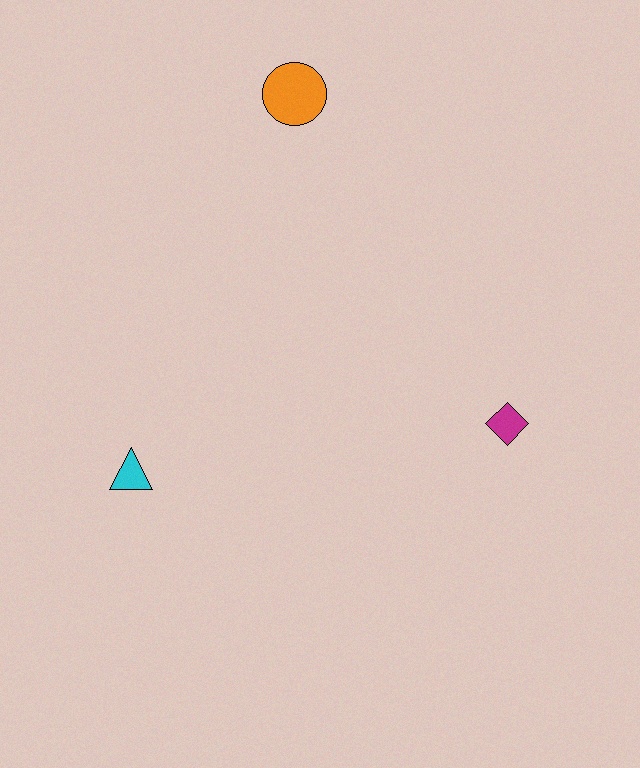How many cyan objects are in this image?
There is 1 cyan object.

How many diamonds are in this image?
There is 1 diamond.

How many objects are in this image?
There are 3 objects.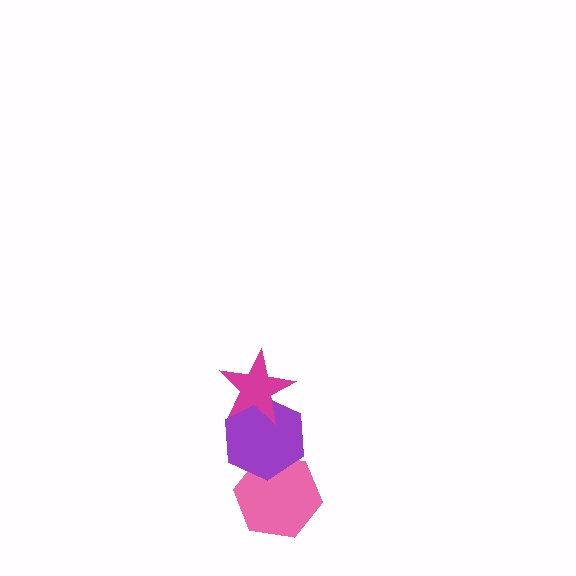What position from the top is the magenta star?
The magenta star is 1st from the top.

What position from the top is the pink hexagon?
The pink hexagon is 3rd from the top.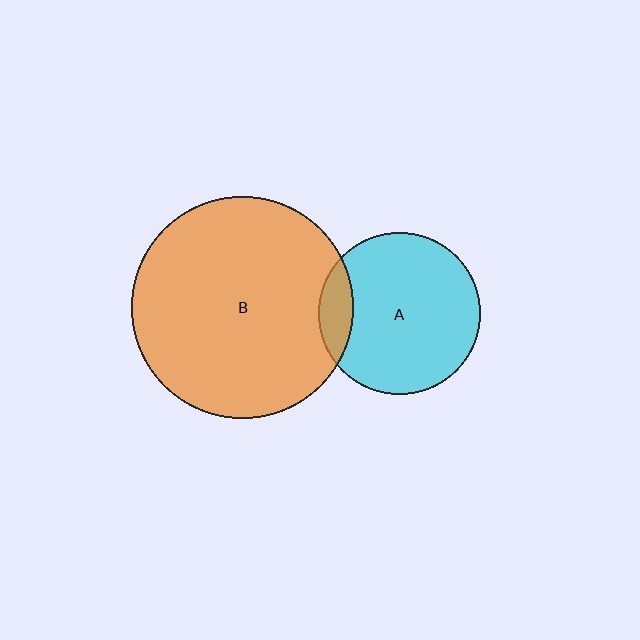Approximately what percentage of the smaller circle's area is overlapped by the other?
Approximately 15%.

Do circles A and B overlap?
Yes.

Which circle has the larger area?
Circle B (orange).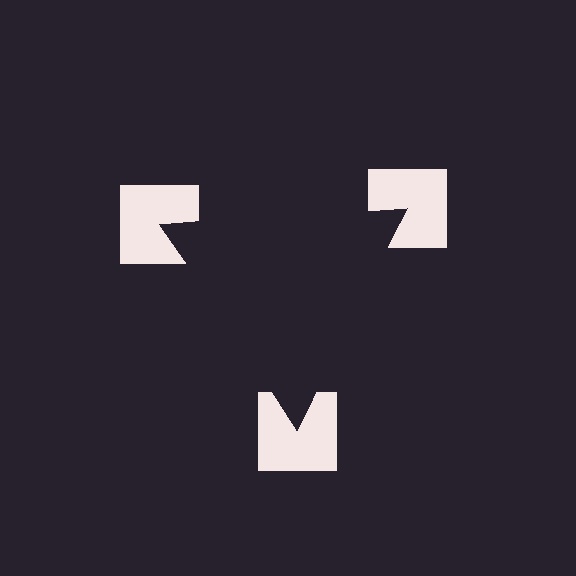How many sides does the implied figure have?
3 sides.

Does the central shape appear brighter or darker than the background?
It typically appears slightly darker than the background, even though no actual brightness change is drawn.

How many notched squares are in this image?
There are 3 — one at each vertex of the illusory triangle.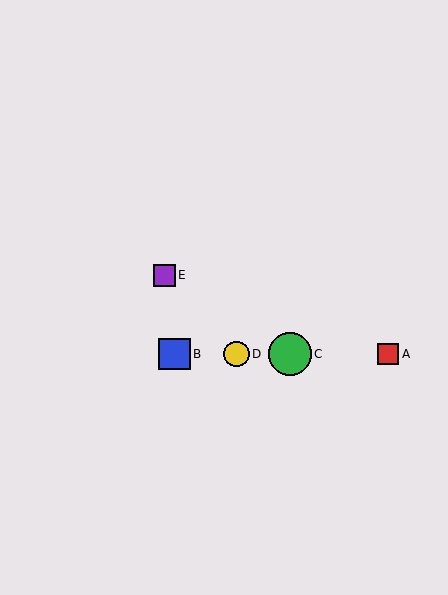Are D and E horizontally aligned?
No, D is at y≈354 and E is at y≈275.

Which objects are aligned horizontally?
Objects A, B, C, D are aligned horizontally.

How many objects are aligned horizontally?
4 objects (A, B, C, D) are aligned horizontally.